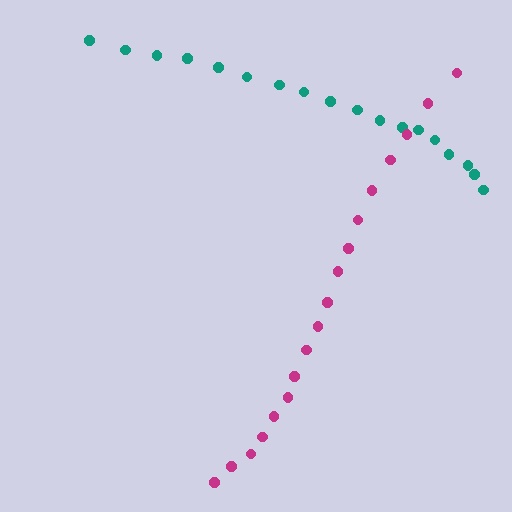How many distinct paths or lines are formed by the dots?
There are 2 distinct paths.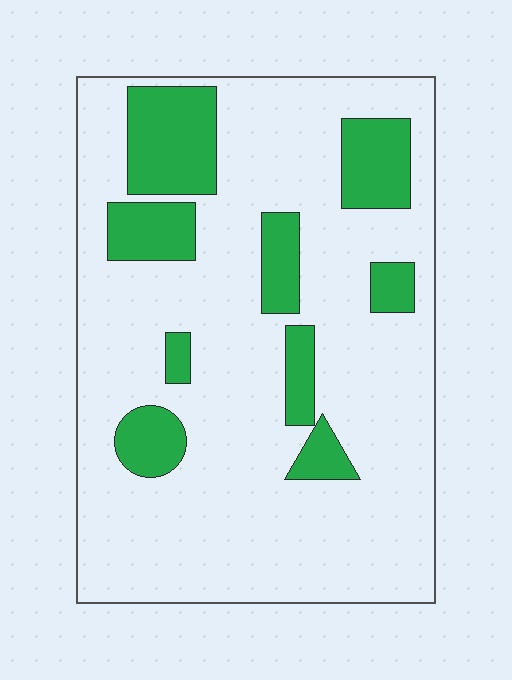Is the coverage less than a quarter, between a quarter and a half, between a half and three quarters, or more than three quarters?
Less than a quarter.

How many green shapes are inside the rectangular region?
9.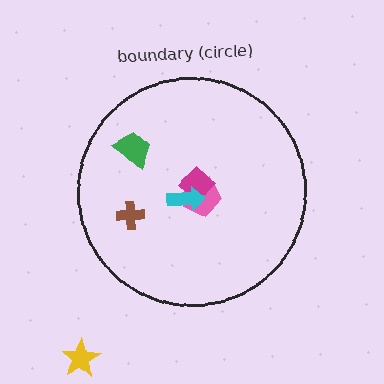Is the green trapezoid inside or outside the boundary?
Inside.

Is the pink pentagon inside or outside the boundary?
Inside.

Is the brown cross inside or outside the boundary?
Inside.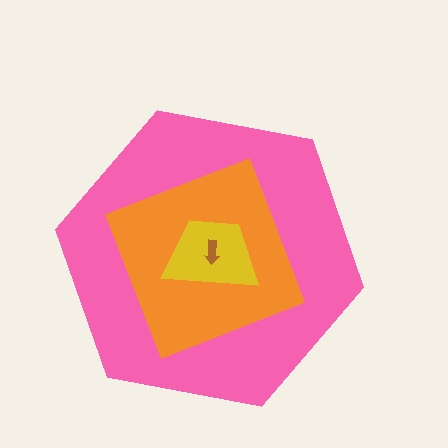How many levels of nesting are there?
4.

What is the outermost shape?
The pink hexagon.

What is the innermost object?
The brown arrow.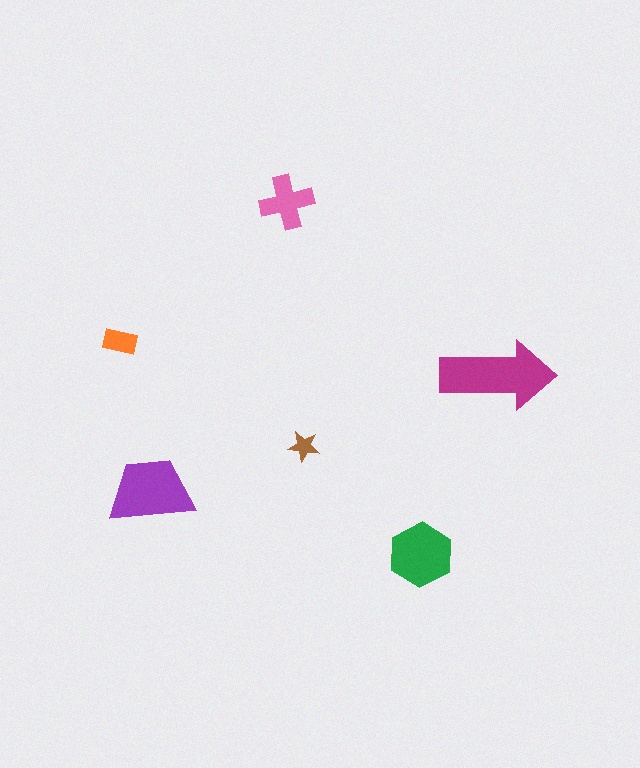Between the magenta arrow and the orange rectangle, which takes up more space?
The magenta arrow.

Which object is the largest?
The magenta arrow.